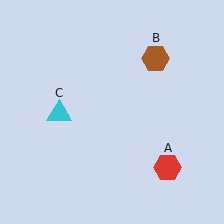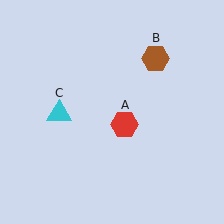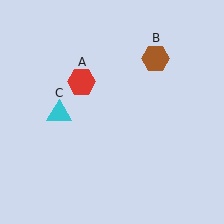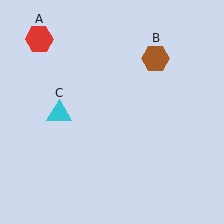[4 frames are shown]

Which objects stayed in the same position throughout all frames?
Brown hexagon (object B) and cyan triangle (object C) remained stationary.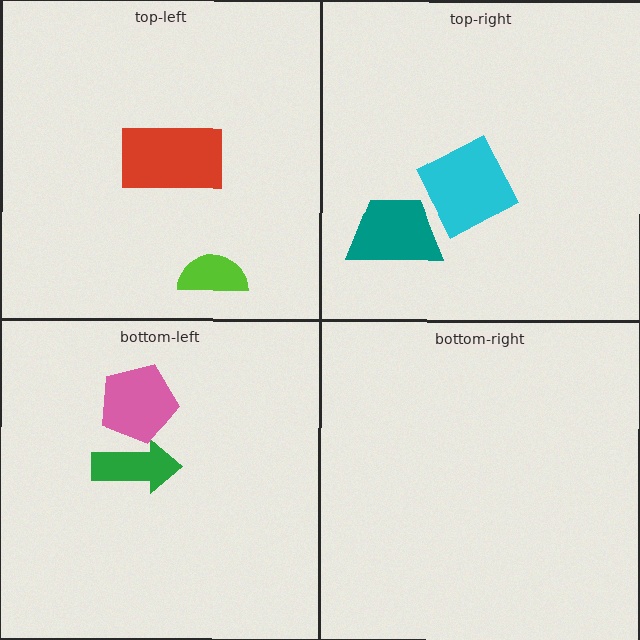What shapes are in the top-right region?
The teal trapezoid, the cyan diamond.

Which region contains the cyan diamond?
The top-right region.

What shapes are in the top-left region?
The lime semicircle, the red rectangle.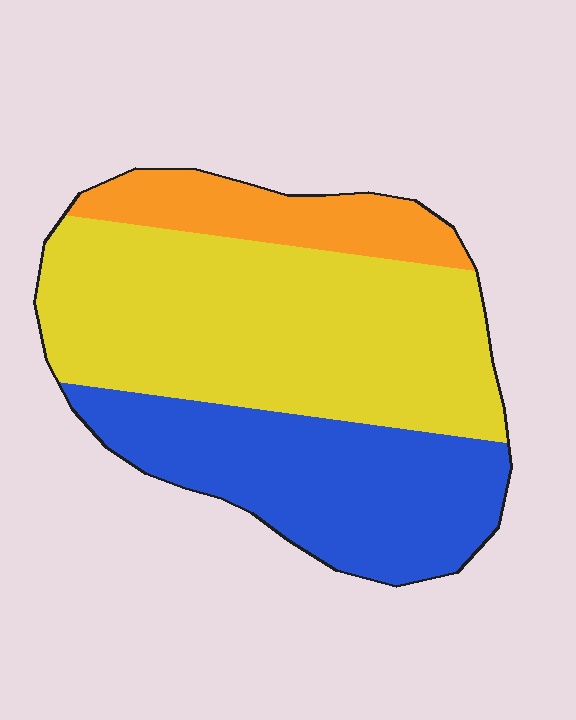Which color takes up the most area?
Yellow, at roughly 50%.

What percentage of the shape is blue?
Blue covers 33% of the shape.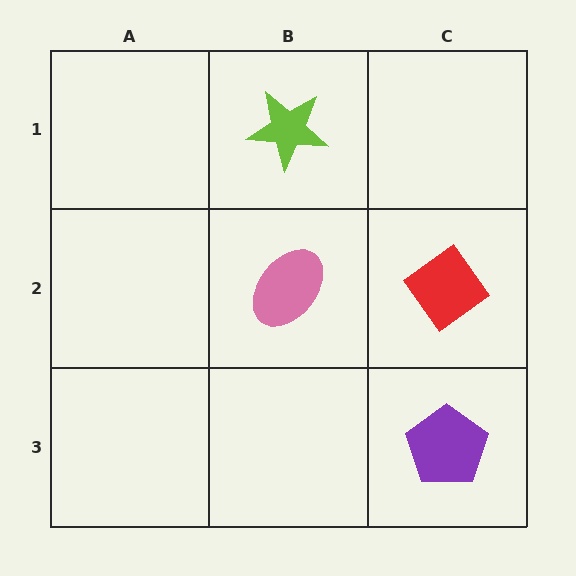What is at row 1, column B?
A lime star.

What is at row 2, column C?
A red diamond.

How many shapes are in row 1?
1 shape.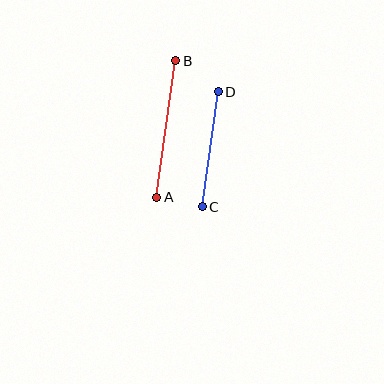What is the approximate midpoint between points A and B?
The midpoint is at approximately (166, 129) pixels.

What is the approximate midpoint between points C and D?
The midpoint is at approximately (210, 149) pixels.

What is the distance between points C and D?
The distance is approximately 116 pixels.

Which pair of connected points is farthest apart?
Points A and B are farthest apart.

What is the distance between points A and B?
The distance is approximately 138 pixels.